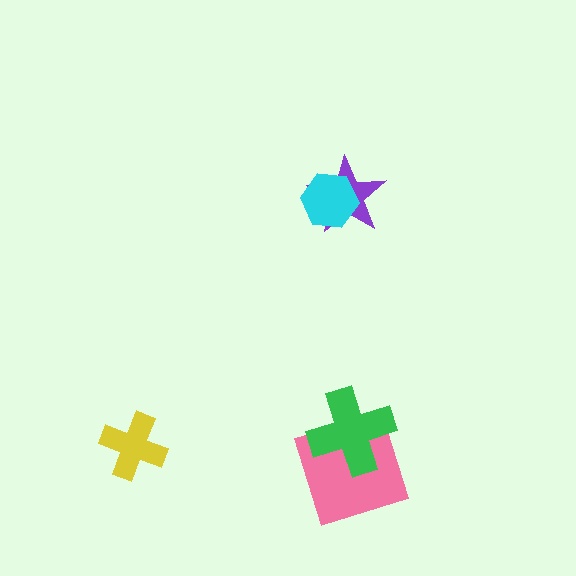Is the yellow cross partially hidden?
No, no other shape covers it.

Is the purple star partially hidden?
Yes, it is partially covered by another shape.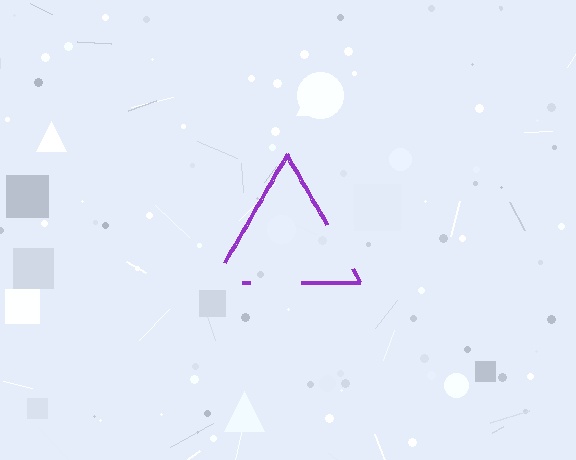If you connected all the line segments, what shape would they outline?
They would outline a triangle.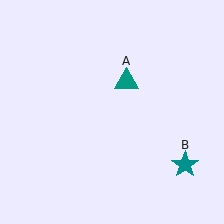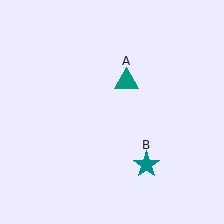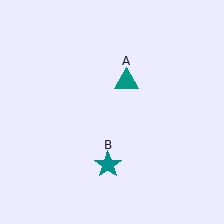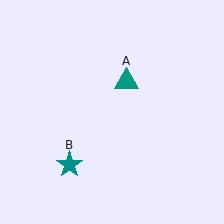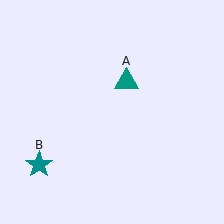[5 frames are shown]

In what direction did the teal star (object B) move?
The teal star (object B) moved left.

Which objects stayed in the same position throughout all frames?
Teal triangle (object A) remained stationary.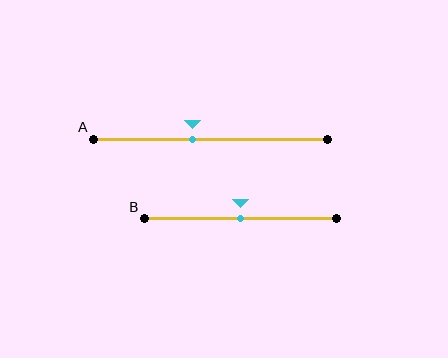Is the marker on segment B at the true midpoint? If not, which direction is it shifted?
Yes, the marker on segment B is at the true midpoint.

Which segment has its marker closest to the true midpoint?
Segment B has its marker closest to the true midpoint.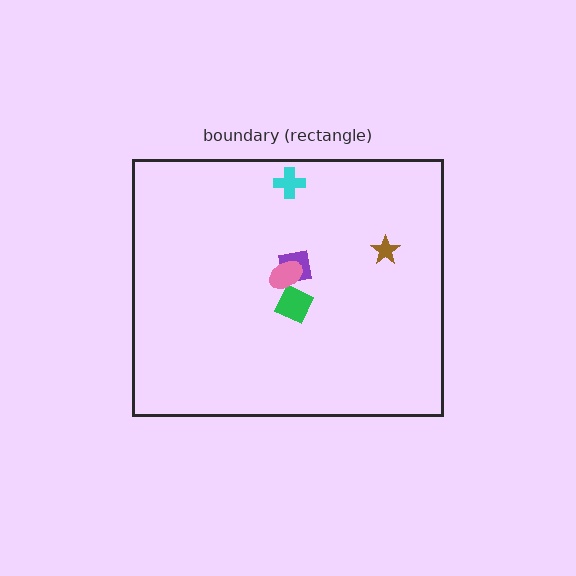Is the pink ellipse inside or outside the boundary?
Inside.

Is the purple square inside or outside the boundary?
Inside.